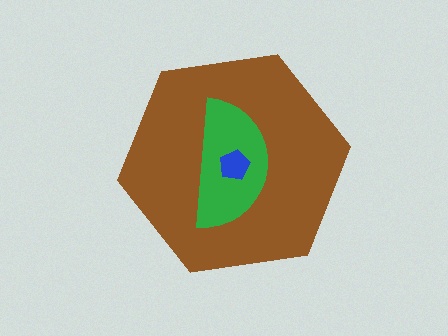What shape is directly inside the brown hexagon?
The green semicircle.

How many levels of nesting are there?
3.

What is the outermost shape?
The brown hexagon.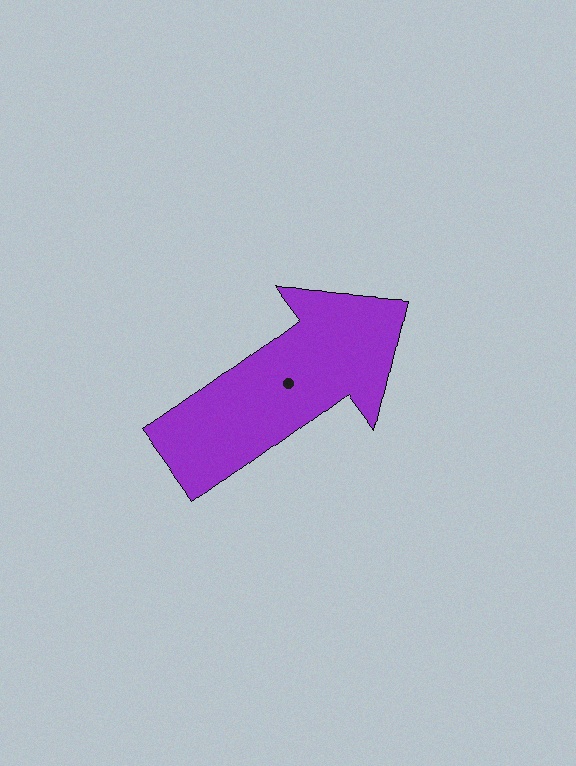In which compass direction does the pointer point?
Northeast.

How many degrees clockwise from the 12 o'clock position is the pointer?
Approximately 53 degrees.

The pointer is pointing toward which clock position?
Roughly 2 o'clock.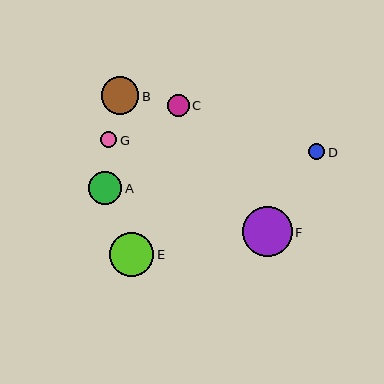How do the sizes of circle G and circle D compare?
Circle G and circle D are approximately the same size.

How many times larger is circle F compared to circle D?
Circle F is approximately 3.1 times the size of circle D.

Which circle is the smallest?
Circle D is the smallest with a size of approximately 16 pixels.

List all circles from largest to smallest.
From largest to smallest: F, E, B, A, C, G, D.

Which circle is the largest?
Circle F is the largest with a size of approximately 50 pixels.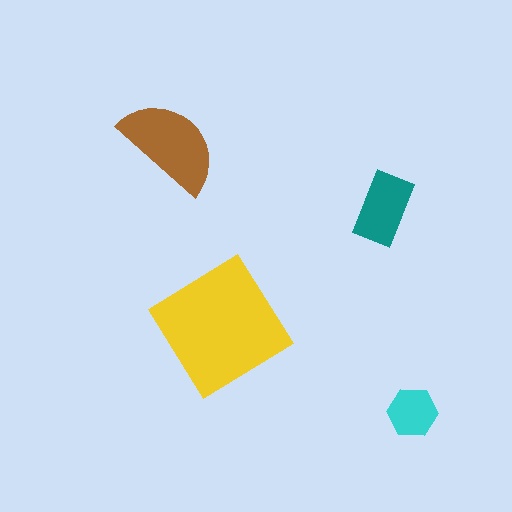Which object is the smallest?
The cyan hexagon.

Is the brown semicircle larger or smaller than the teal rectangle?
Larger.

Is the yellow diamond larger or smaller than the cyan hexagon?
Larger.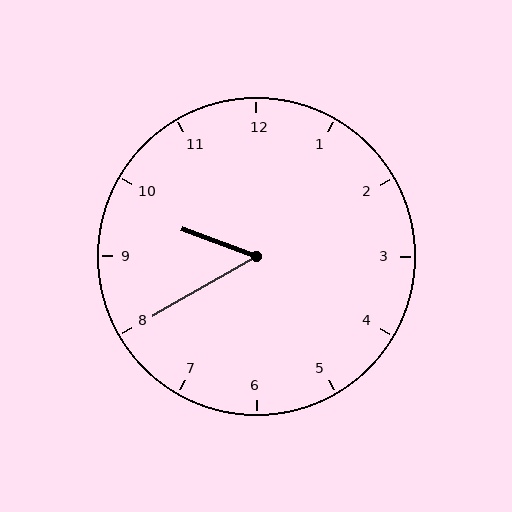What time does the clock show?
9:40.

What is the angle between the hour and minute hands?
Approximately 50 degrees.